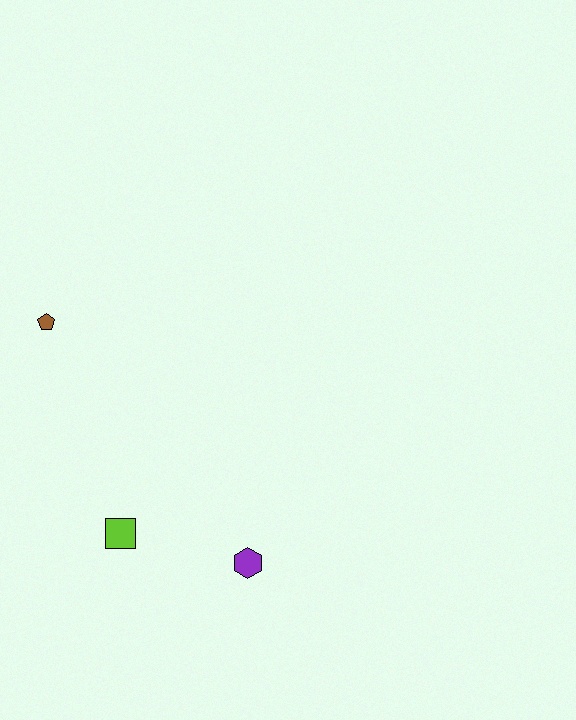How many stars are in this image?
There are no stars.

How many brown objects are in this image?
There is 1 brown object.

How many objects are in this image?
There are 3 objects.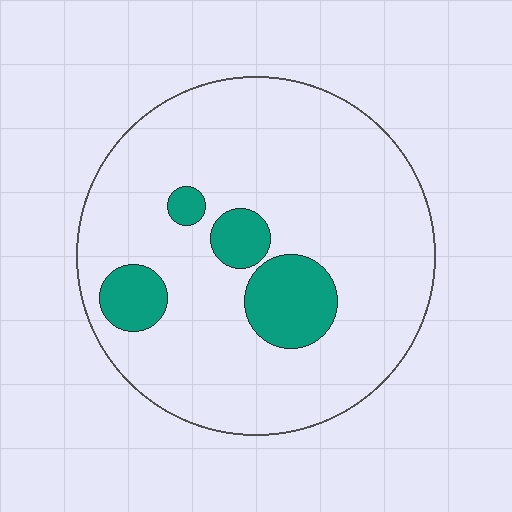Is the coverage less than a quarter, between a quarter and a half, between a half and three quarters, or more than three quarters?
Less than a quarter.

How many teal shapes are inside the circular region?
4.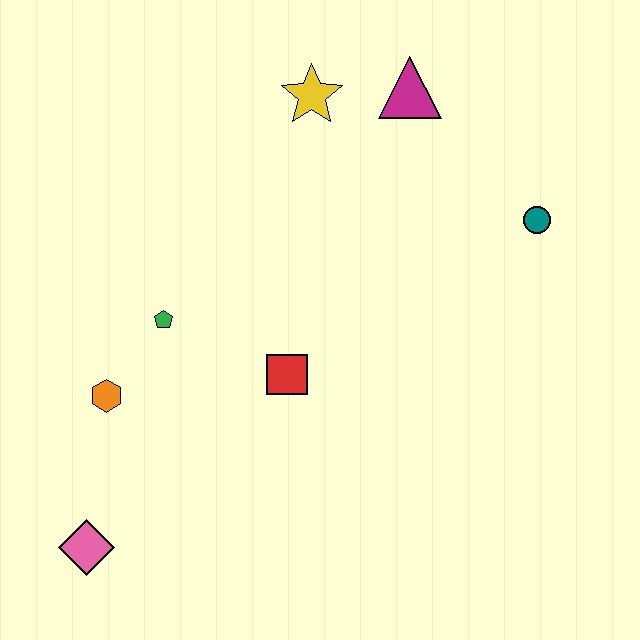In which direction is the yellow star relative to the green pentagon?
The yellow star is above the green pentagon.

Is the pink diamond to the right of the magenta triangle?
No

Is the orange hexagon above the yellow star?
No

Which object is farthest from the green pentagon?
The teal circle is farthest from the green pentagon.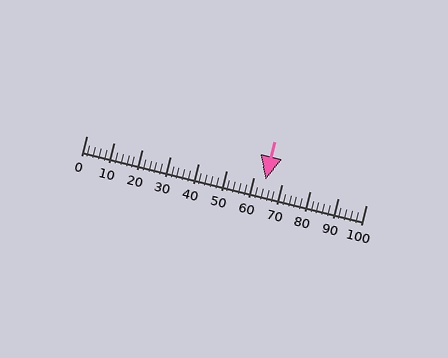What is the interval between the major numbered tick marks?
The major tick marks are spaced 10 units apart.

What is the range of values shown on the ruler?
The ruler shows values from 0 to 100.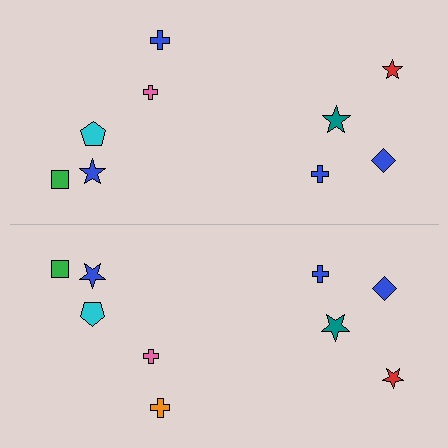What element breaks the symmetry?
The orange cross on the bottom side breaks the symmetry — its mirror counterpart is blue.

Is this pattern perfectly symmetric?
No, the pattern is not perfectly symmetric. The orange cross on the bottom side breaks the symmetry — its mirror counterpart is blue.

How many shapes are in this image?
There are 18 shapes in this image.